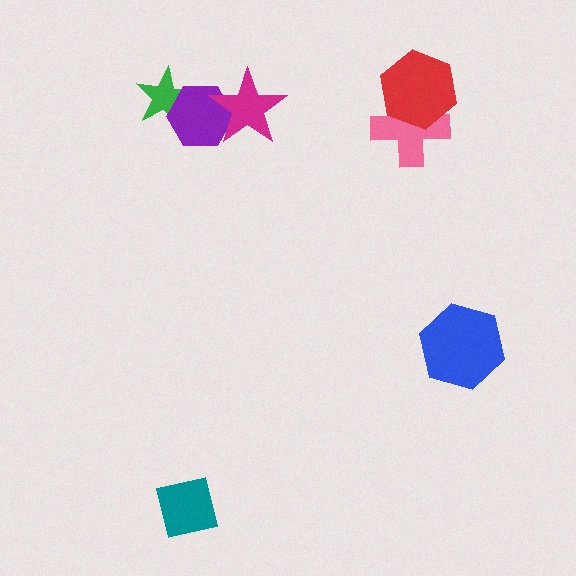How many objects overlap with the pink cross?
1 object overlaps with the pink cross.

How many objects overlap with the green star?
1 object overlaps with the green star.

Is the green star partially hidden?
Yes, it is partially covered by another shape.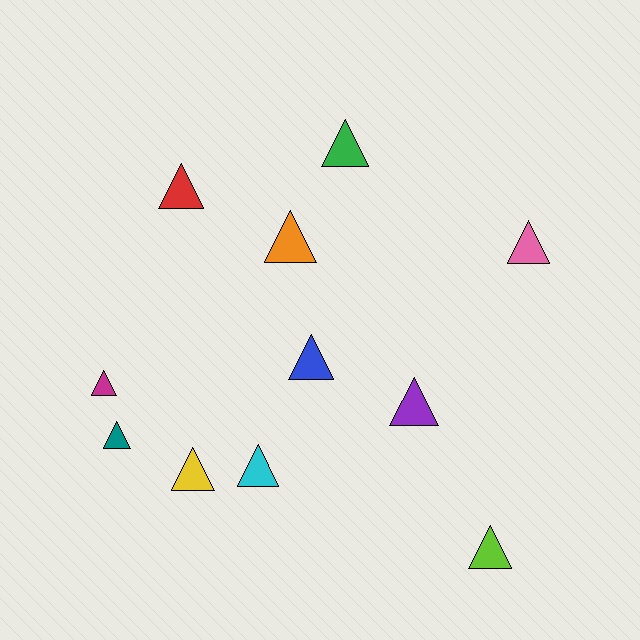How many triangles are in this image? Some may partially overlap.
There are 11 triangles.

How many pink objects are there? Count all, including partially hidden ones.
There is 1 pink object.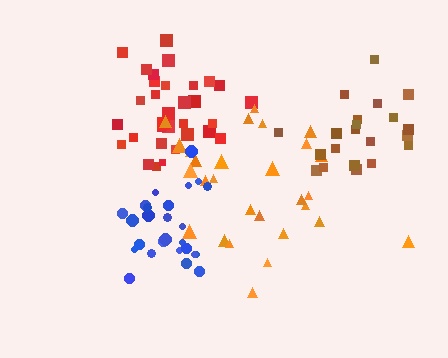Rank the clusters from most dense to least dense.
red, blue, brown, orange.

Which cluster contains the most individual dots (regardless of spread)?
Red (34).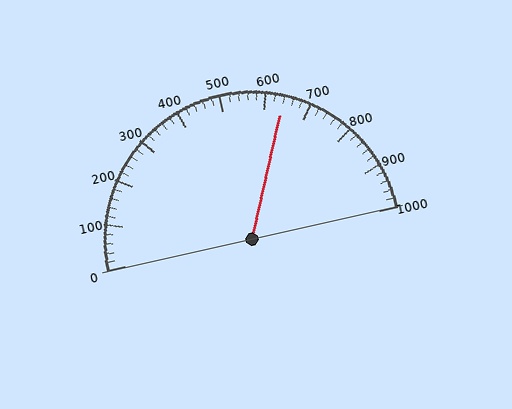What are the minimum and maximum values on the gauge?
The gauge ranges from 0 to 1000.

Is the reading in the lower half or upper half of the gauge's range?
The reading is in the upper half of the range (0 to 1000).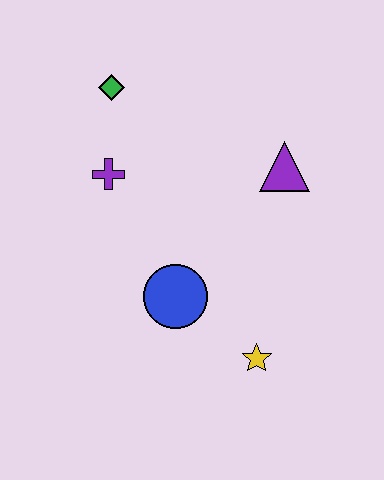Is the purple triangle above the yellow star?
Yes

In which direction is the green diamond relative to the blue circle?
The green diamond is above the blue circle.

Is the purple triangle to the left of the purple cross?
No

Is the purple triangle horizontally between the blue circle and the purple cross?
No